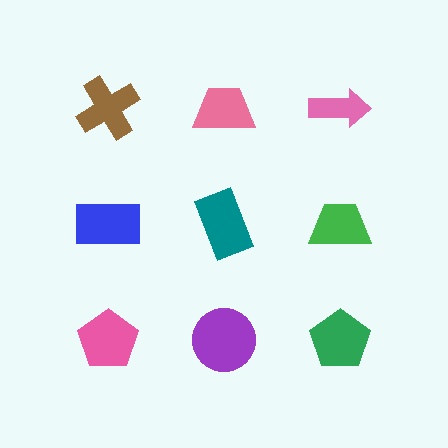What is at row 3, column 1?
A pink pentagon.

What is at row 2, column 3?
A green trapezoid.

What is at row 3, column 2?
A purple circle.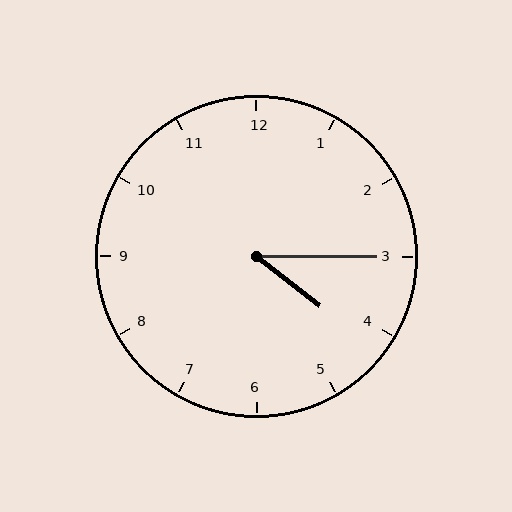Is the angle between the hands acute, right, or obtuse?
It is acute.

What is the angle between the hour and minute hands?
Approximately 38 degrees.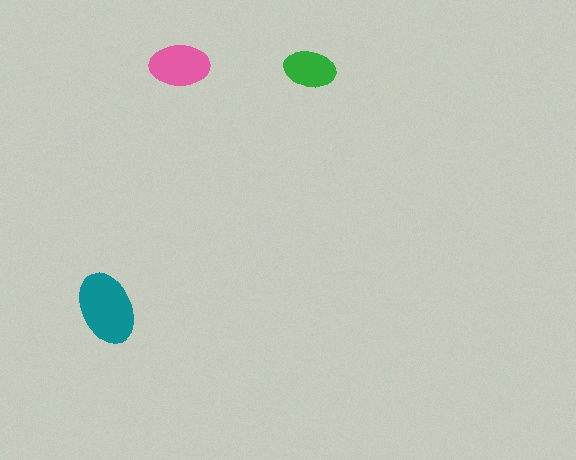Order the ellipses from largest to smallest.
the teal one, the pink one, the green one.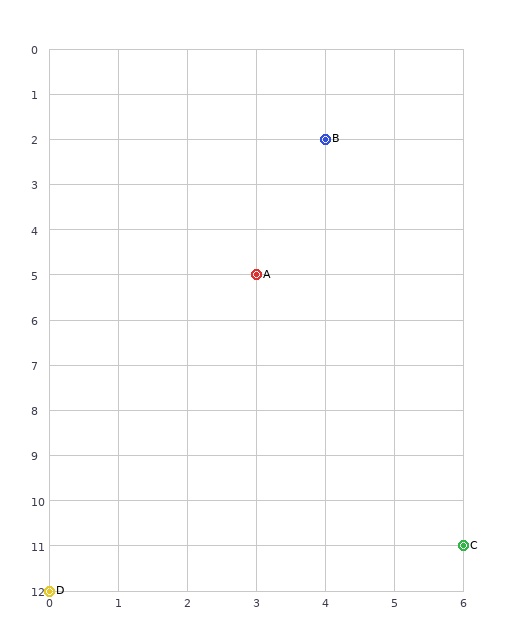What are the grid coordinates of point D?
Point D is at grid coordinates (0, 12).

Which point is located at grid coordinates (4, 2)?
Point B is at (4, 2).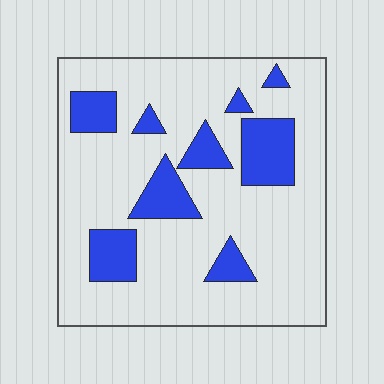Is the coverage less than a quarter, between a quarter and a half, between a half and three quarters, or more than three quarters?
Less than a quarter.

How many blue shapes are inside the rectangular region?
9.